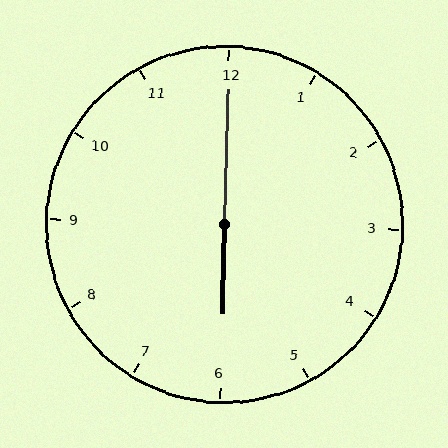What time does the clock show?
6:00.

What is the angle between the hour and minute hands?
Approximately 180 degrees.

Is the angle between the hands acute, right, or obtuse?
It is obtuse.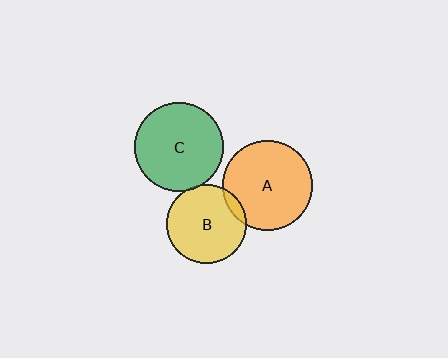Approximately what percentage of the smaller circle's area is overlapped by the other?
Approximately 5%.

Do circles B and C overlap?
Yes.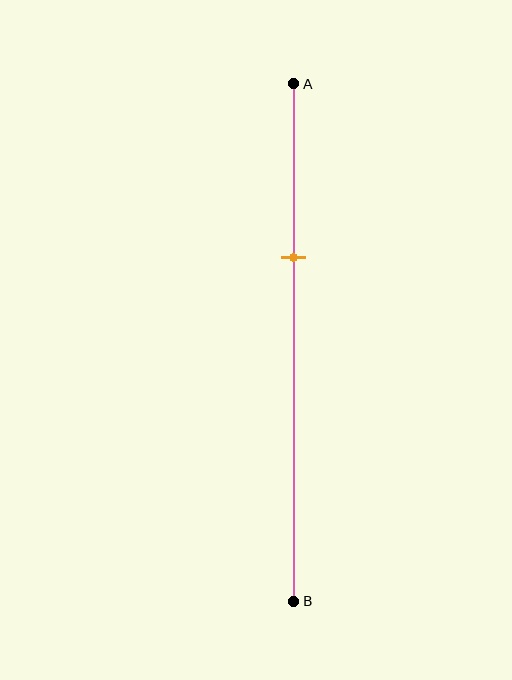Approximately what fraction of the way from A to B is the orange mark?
The orange mark is approximately 35% of the way from A to B.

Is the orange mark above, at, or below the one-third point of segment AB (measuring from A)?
The orange mark is approximately at the one-third point of segment AB.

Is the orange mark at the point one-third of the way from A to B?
Yes, the mark is approximately at the one-third point.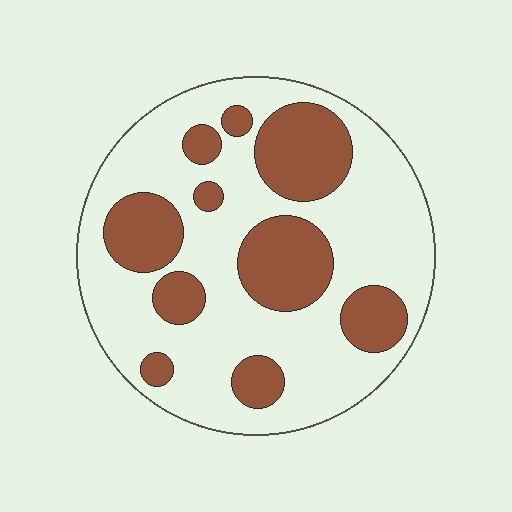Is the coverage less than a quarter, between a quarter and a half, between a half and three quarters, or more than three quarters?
Between a quarter and a half.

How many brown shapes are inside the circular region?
10.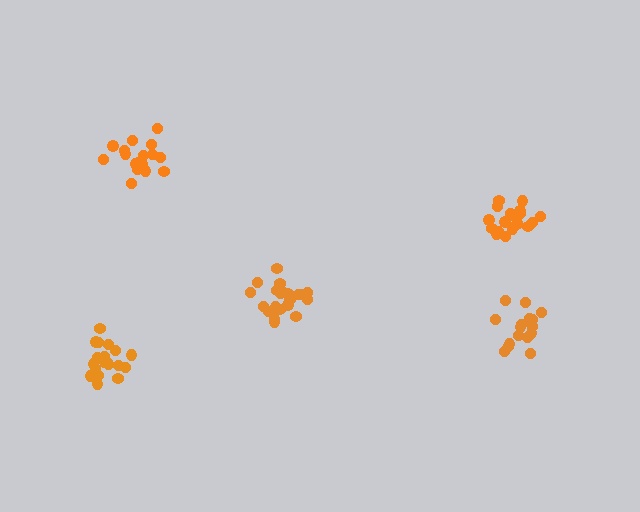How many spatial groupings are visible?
There are 5 spatial groupings.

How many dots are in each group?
Group 1: 16 dots, Group 2: 19 dots, Group 3: 21 dots, Group 4: 18 dots, Group 5: 17 dots (91 total).